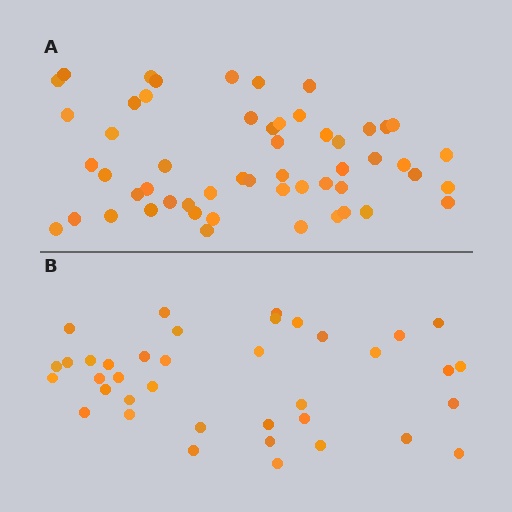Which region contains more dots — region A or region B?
Region A (the top region) has more dots.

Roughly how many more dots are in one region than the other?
Region A has approximately 15 more dots than region B.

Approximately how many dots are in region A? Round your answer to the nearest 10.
About 50 dots. (The exact count is 54, which rounds to 50.)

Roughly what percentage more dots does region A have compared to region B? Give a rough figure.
About 40% more.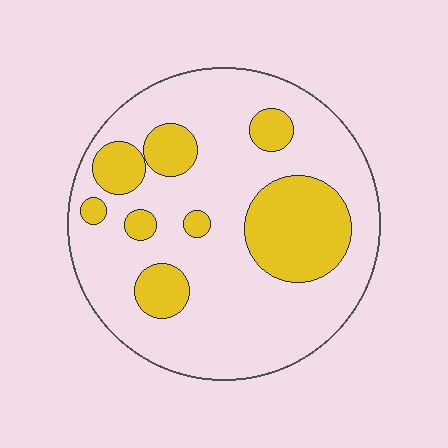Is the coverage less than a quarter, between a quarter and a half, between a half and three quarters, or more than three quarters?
Between a quarter and a half.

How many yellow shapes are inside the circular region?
8.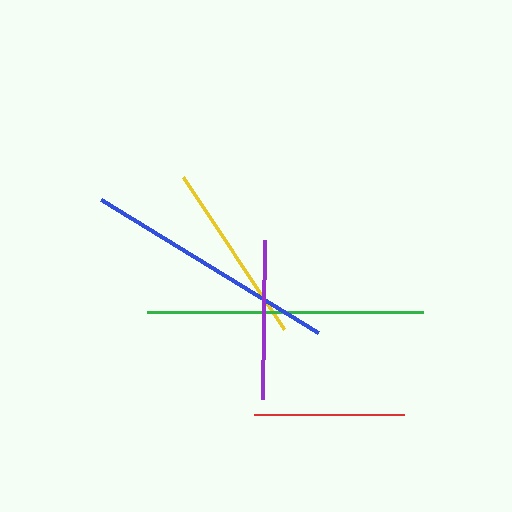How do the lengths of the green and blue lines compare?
The green and blue lines are approximately the same length.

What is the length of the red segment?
The red segment is approximately 150 pixels long.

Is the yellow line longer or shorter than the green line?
The green line is longer than the yellow line.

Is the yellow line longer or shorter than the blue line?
The blue line is longer than the yellow line.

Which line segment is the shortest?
The red line is the shortest at approximately 150 pixels.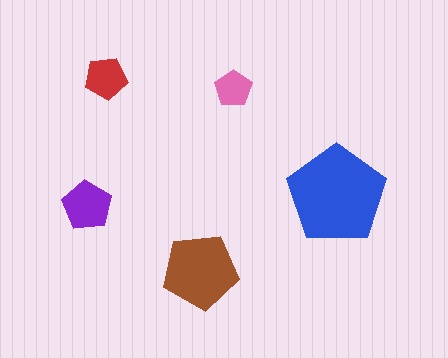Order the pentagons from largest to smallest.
the blue one, the brown one, the purple one, the red one, the pink one.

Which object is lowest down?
The brown pentagon is bottommost.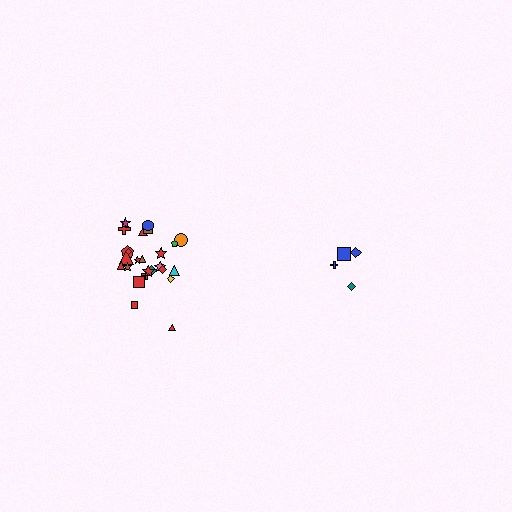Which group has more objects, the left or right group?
The left group.